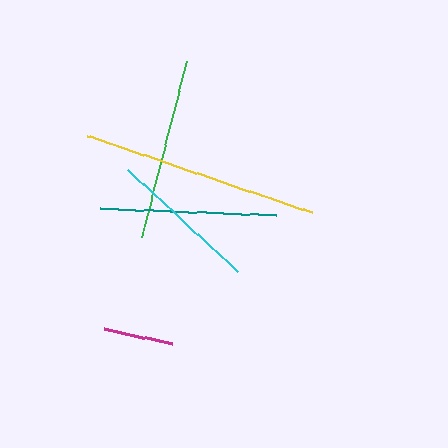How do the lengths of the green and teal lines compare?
The green and teal lines are approximately the same length.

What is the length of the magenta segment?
The magenta segment is approximately 70 pixels long.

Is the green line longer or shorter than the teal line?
The green line is longer than the teal line.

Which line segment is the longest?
The yellow line is the longest at approximately 237 pixels.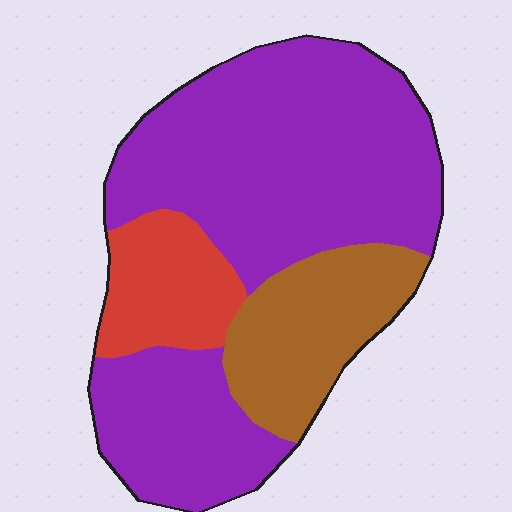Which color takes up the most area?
Purple, at roughly 65%.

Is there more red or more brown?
Brown.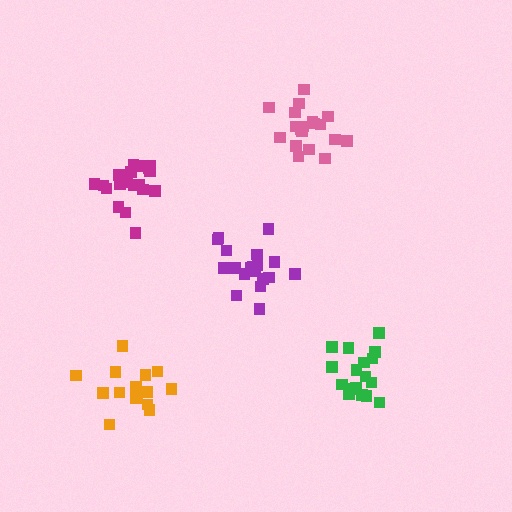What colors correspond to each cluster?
The clusters are colored: magenta, green, pink, purple, orange.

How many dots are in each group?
Group 1: 19 dots, Group 2: 17 dots, Group 3: 19 dots, Group 4: 19 dots, Group 5: 15 dots (89 total).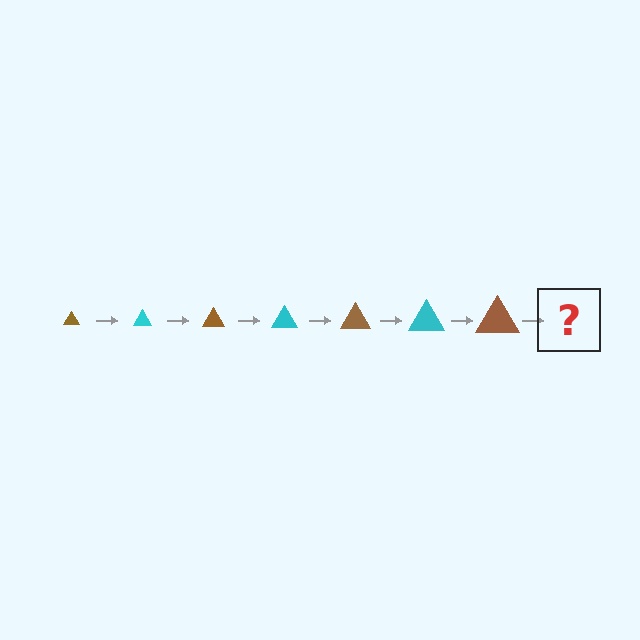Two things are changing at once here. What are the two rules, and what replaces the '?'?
The two rules are that the triangle grows larger each step and the color cycles through brown and cyan. The '?' should be a cyan triangle, larger than the previous one.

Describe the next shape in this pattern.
It should be a cyan triangle, larger than the previous one.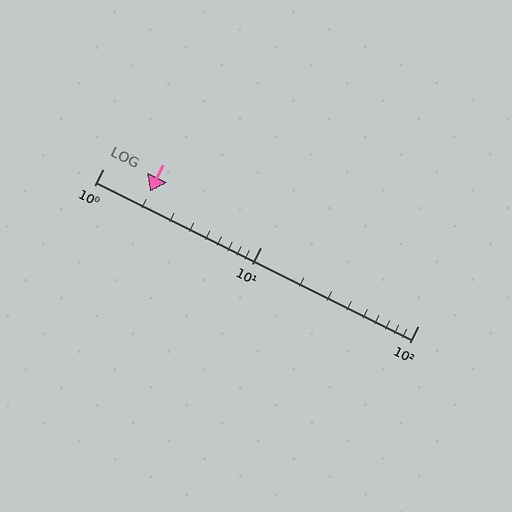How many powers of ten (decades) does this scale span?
The scale spans 2 decades, from 1 to 100.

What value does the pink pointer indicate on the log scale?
The pointer indicates approximately 2.